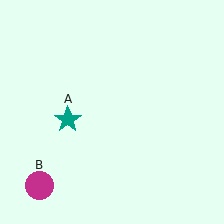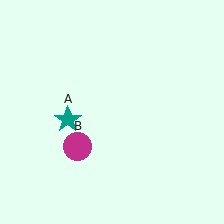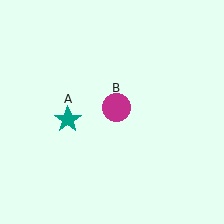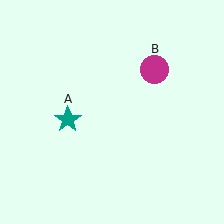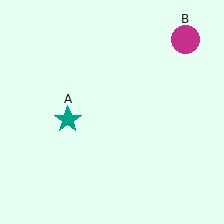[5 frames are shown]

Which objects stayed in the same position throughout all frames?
Teal star (object A) remained stationary.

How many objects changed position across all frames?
1 object changed position: magenta circle (object B).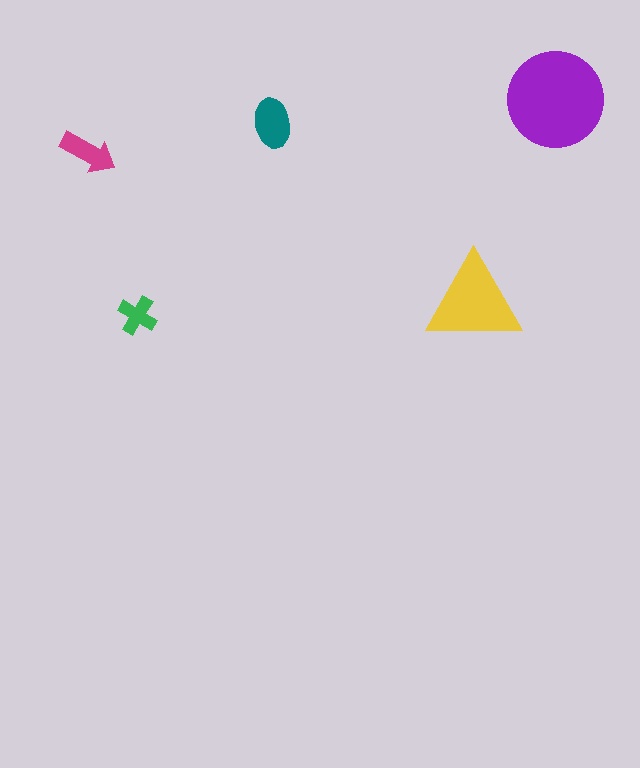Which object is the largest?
The purple circle.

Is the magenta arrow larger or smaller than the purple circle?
Smaller.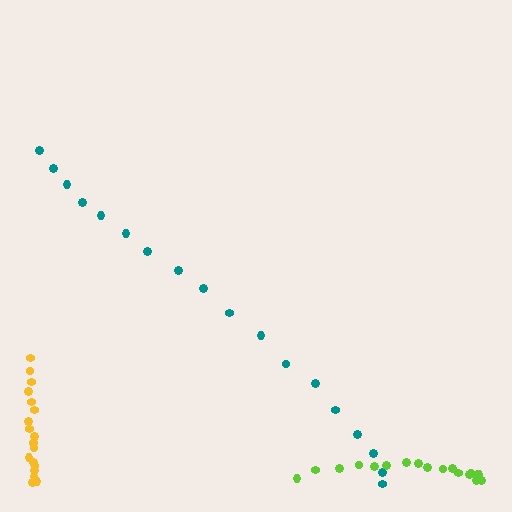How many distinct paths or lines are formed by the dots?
There are 3 distinct paths.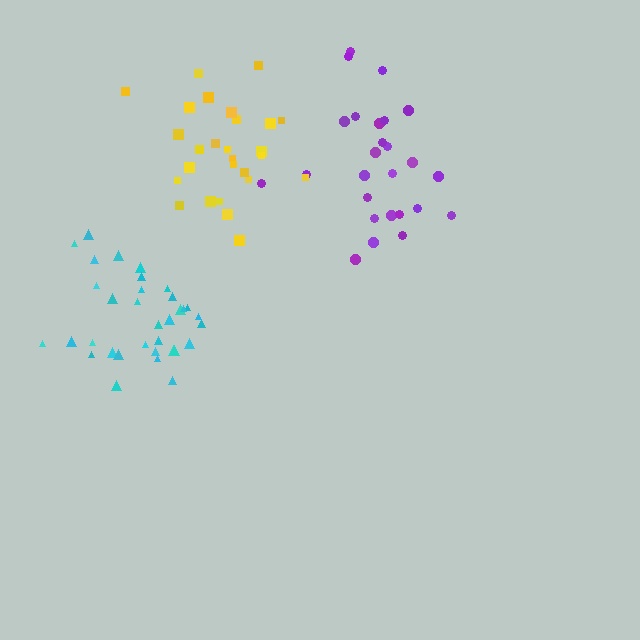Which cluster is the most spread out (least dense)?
Purple.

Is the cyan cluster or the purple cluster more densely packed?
Cyan.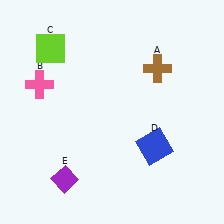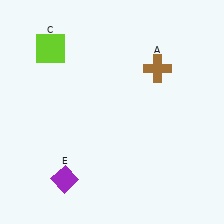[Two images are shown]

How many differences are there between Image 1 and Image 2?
There are 2 differences between the two images.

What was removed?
The pink cross (B), the blue square (D) were removed in Image 2.